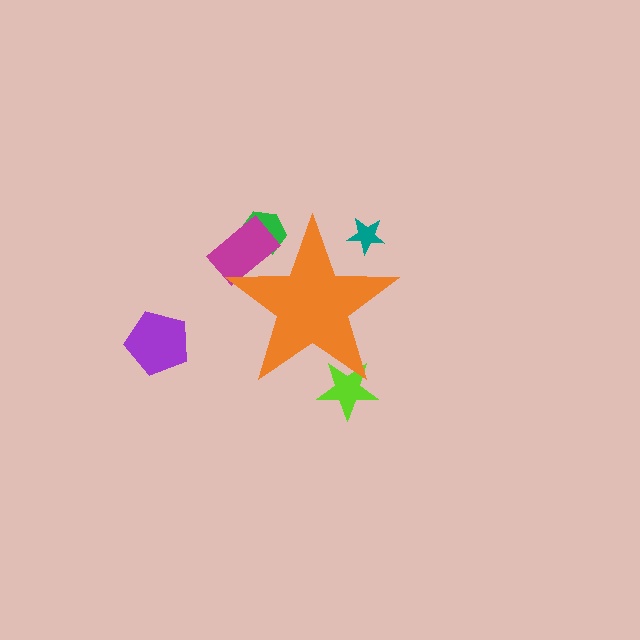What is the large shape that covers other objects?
An orange star.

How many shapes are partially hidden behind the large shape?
4 shapes are partially hidden.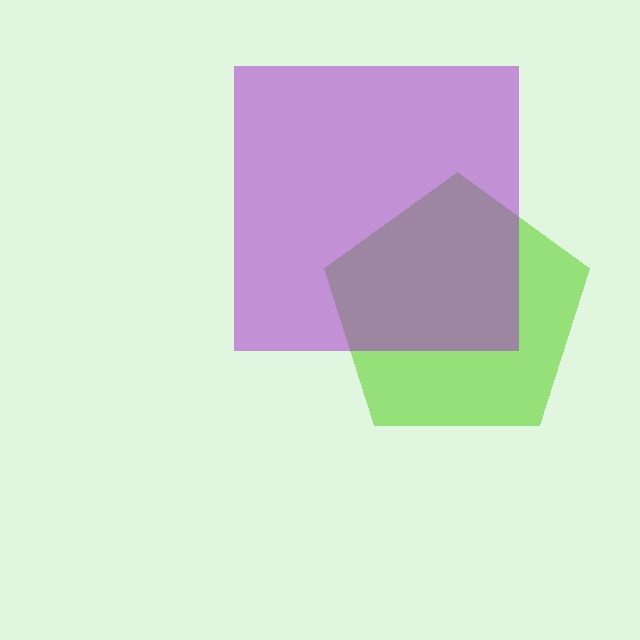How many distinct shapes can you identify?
There are 2 distinct shapes: a lime pentagon, a purple square.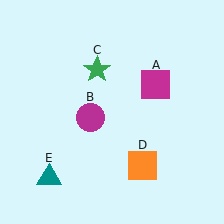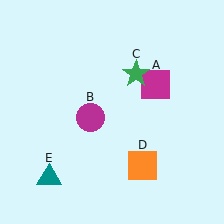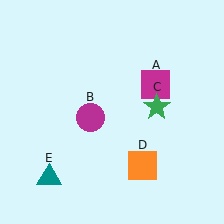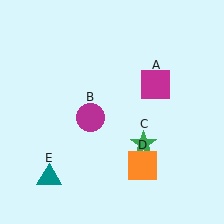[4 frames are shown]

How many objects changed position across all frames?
1 object changed position: green star (object C).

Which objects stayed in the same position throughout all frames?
Magenta square (object A) and magenta circle (object B) and orange square (object D) and teal triangle (object E) remained stationary.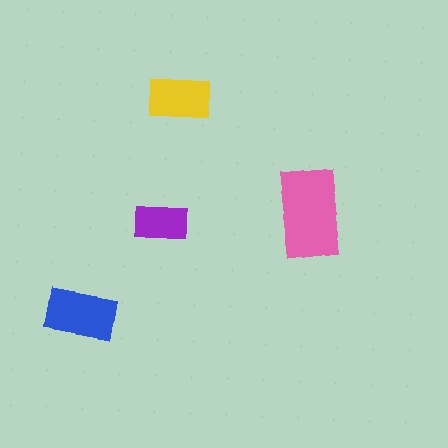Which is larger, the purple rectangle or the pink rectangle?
The pink one.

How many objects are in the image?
There are 4 objects in the image.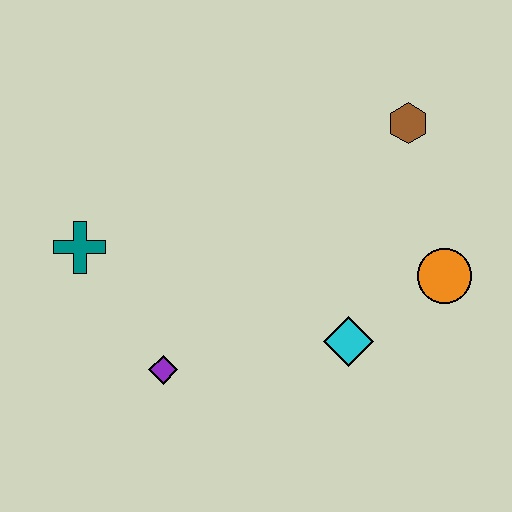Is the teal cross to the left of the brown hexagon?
Yes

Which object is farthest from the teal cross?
The orange circle is farthest from the teal cross.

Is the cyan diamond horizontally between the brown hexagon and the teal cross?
Yes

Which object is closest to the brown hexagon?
The orange circle is closest to the brown hexagon.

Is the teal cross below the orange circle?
No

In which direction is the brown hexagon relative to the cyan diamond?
The brown hexagon is above the cyan diamond.